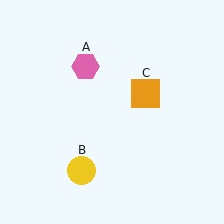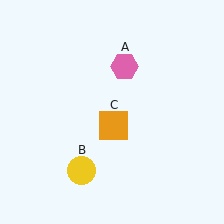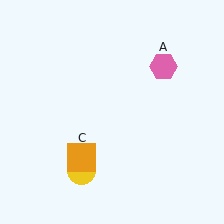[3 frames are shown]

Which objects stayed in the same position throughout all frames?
Yellow circle (object B) remained stationary.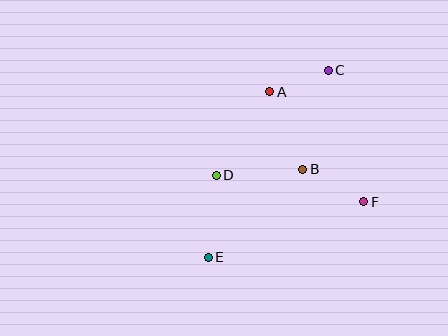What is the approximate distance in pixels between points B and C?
The distance between B and C is approximately 102 pixels.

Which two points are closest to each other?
Points A and C are closest to each other.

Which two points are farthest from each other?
Points C and E are farthest from each other.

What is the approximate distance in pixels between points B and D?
The distance between B and D is approximately 87 pixels.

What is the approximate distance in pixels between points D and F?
The distance between D and F is approximately 150 pixels.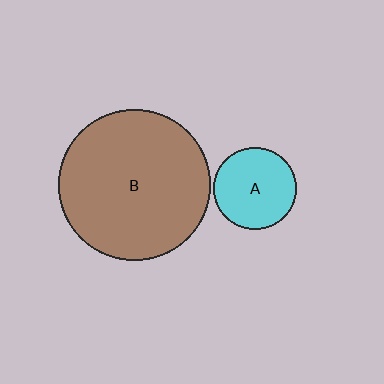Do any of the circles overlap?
No, none of the circles overlap.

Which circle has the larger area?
Circle B (brown).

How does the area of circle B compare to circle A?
Approximately 3.4 times.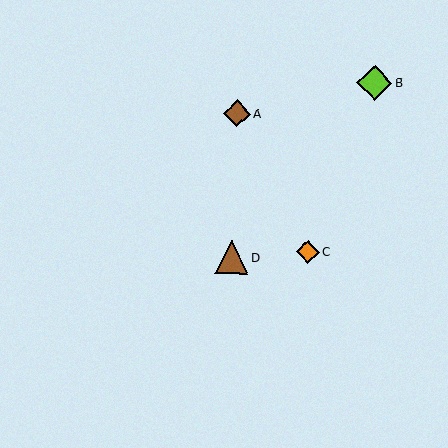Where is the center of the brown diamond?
The center of the brown diamond is at (237, 113).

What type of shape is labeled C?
Shape C is an orange diamond.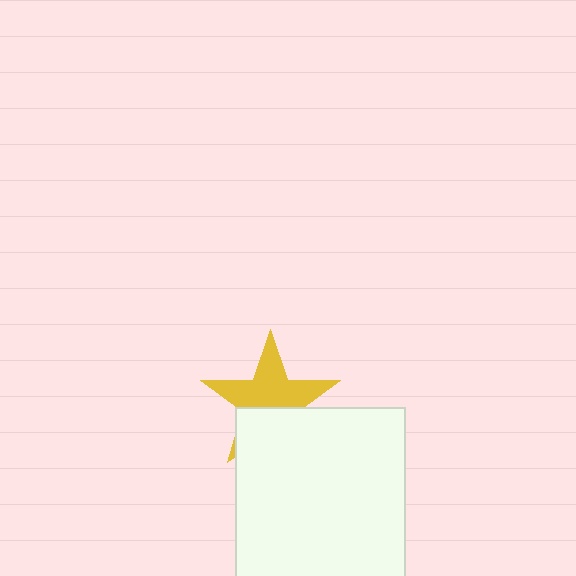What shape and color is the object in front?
The object in front is a white square.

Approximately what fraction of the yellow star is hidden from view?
Roughly 39% of the yellow star is hidden behind the white square.